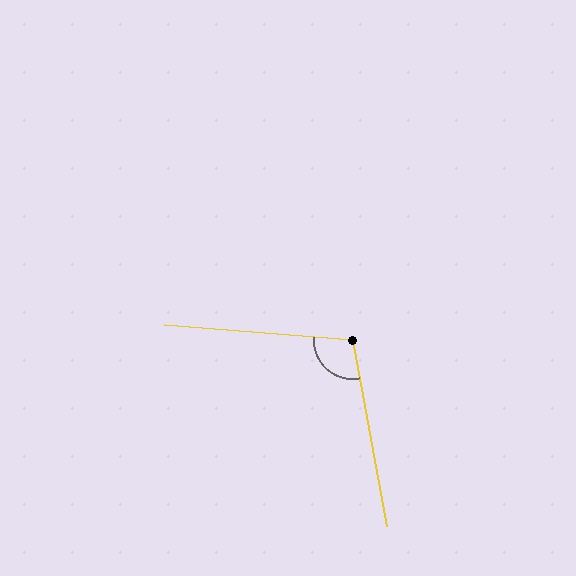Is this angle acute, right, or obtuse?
It is obtuse.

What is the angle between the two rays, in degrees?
Approximately 105 degrees.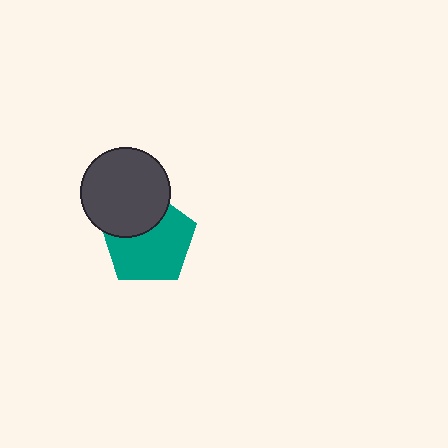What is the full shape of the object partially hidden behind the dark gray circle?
The partially hidden object is a teal pentagon.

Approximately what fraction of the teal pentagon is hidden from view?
Roughly 32% of the teal pentagon is hidden behind the dark gray circle.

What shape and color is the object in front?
The object in front is a dark gray circle.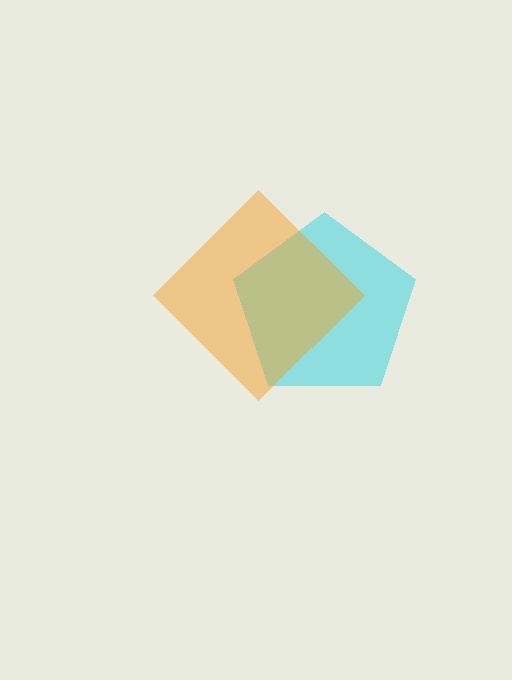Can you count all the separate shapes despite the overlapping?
Yes, there are 2 separate shapes.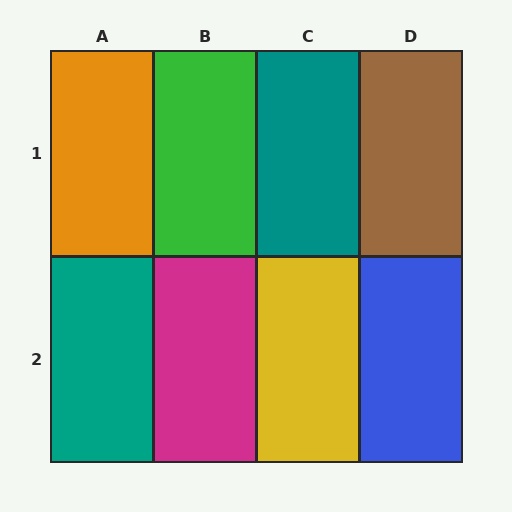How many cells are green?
1 cell is green.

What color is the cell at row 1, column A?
Orange.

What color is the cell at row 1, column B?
Green.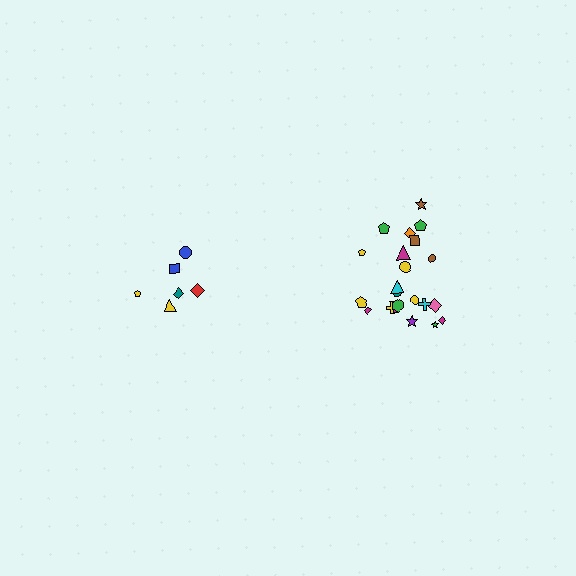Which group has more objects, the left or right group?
The right group.